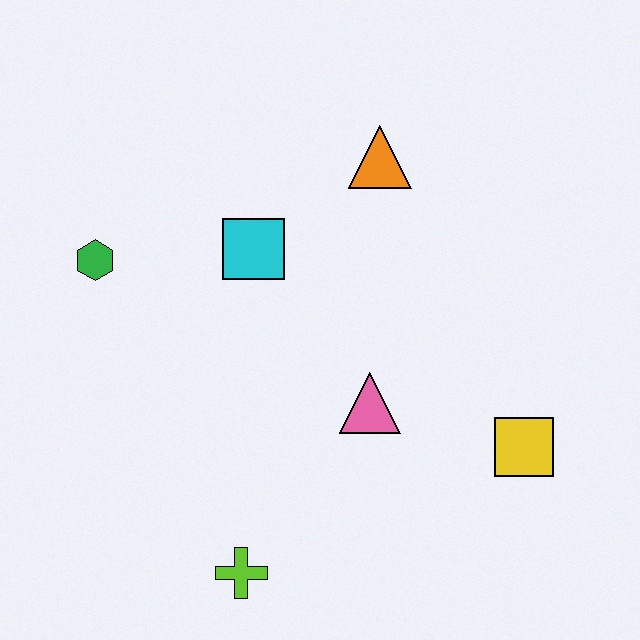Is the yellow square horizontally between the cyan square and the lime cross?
No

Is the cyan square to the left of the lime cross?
No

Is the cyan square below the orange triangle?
Yes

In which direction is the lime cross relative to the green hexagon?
The lime cross is below the green hexagon.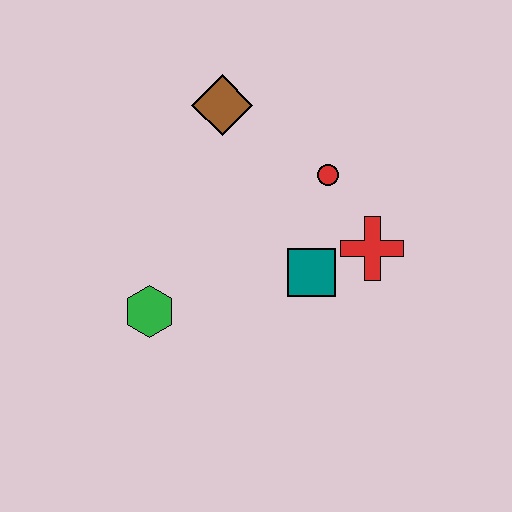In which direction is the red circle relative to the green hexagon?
The red circle is to the right of the green hexagon.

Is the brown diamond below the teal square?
No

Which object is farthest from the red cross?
The green hexagon is farthest from the red cross.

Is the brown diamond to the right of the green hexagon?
Yes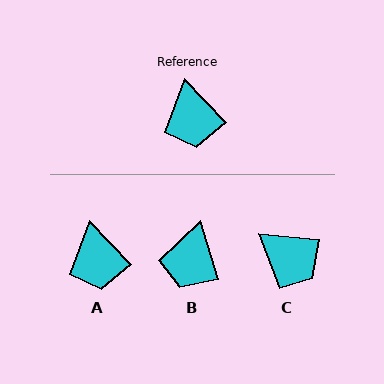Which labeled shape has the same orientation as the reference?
A.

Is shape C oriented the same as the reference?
No, it is off by about 41 degrees.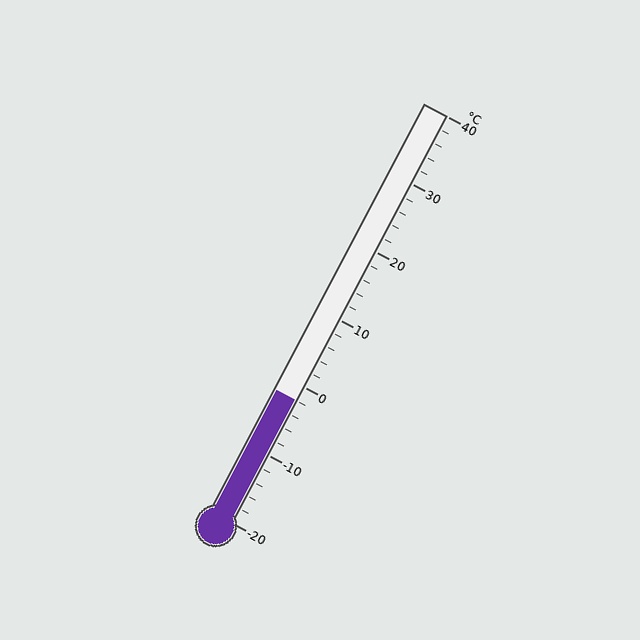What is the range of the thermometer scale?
The thermometer scale ranges from -20°C to 40°C.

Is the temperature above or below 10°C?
The temperature is below 10°C.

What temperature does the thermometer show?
The thermometer shows approximately -2°C.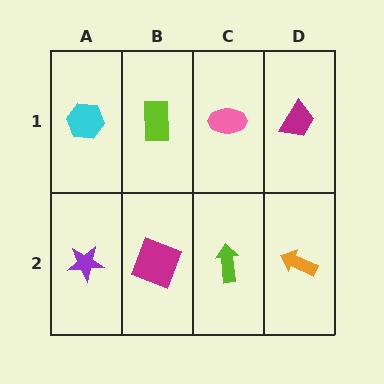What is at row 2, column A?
A purple star.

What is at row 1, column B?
A lime rectangle.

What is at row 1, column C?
A pink ellipse.